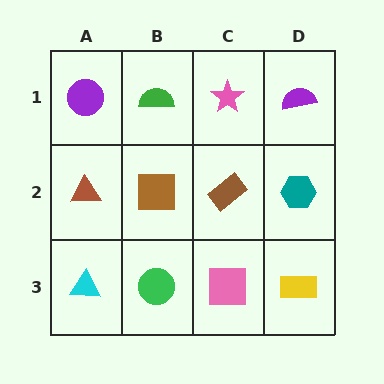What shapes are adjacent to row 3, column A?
A brown triangle (row 2, column A), a green circle (row 3, column B).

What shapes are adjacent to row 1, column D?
A teal hexagon (row 2, column D), a pink star (row 1, column C).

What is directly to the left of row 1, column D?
A pink star.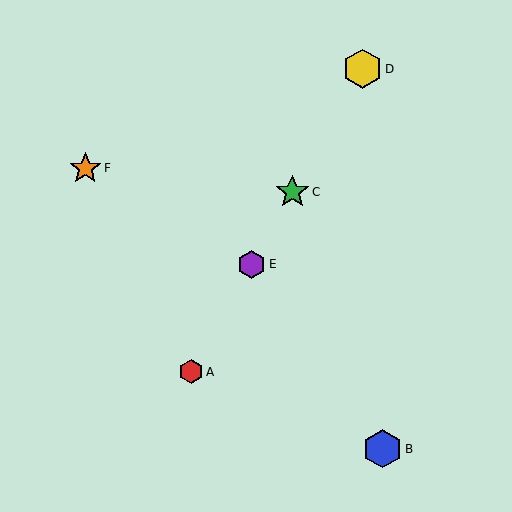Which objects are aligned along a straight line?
Objects A, C, D, E are aligned along a straight line.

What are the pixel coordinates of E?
Object E is at (252, 264).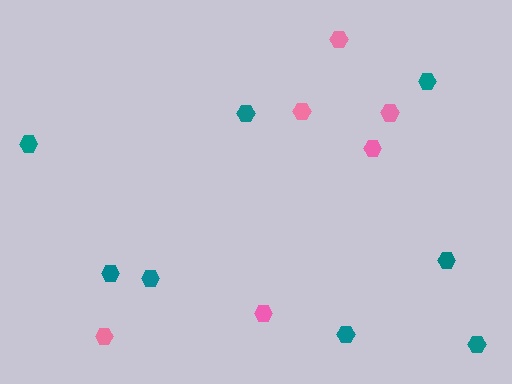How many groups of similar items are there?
There are 2 groups: one group of teal hexagons (8) and one group of pink hexagons (6).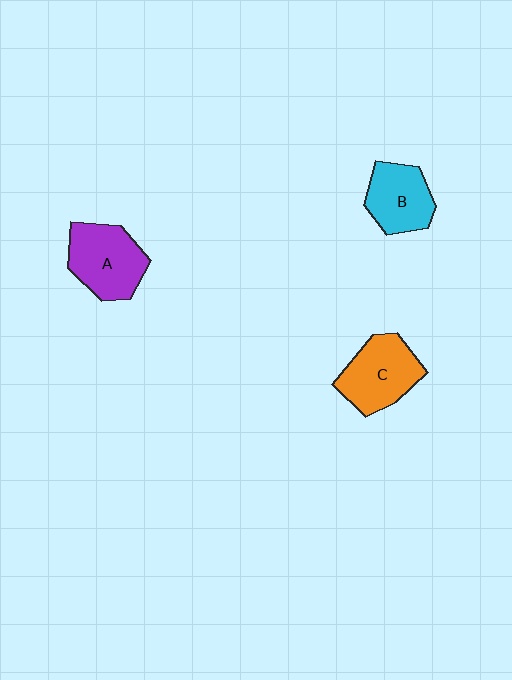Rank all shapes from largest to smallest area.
From largest to smallest: A (purple), C (orange), B (cyan).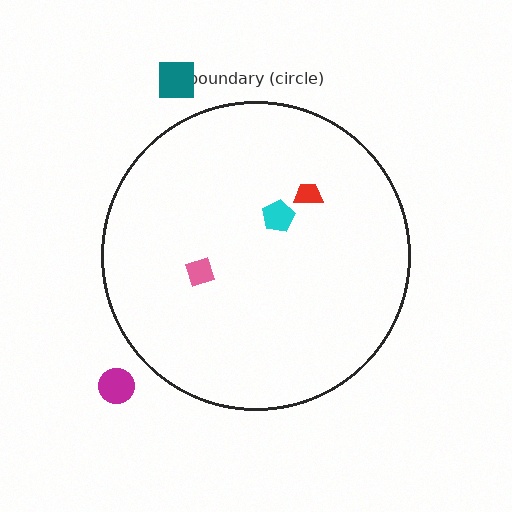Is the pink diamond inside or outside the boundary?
Inside.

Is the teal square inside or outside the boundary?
Outside.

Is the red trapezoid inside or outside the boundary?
Inside.